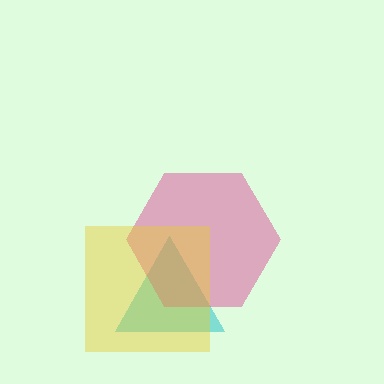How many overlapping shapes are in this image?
There are 3 overlapping shapes in the image.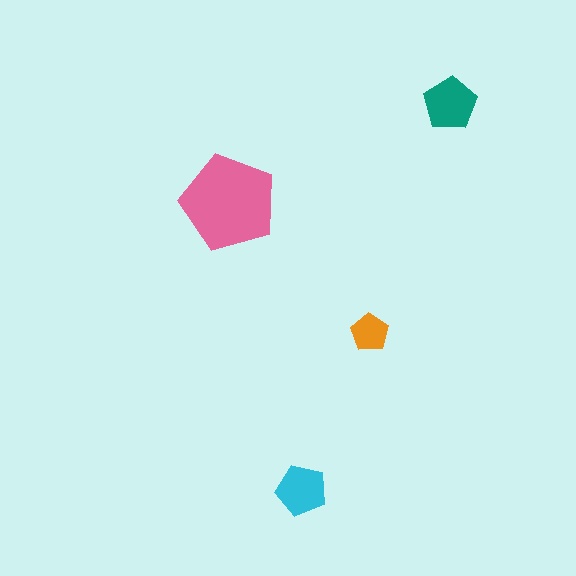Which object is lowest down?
The cyan pentagon is bottommost.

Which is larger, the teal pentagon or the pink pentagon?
The pink one.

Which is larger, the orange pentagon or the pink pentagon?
The pink one.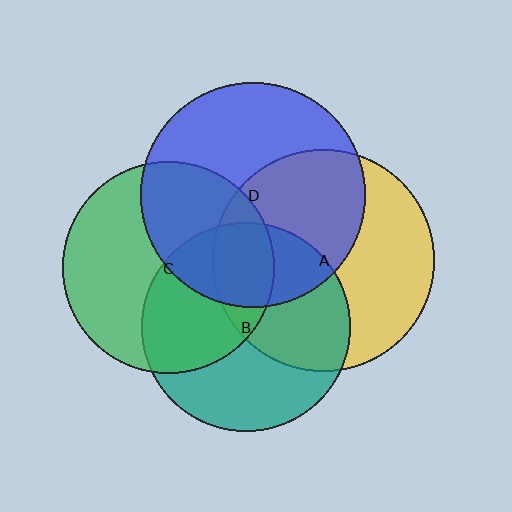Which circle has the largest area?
Circle D (blue).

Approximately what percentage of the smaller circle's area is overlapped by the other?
Approximately 40%.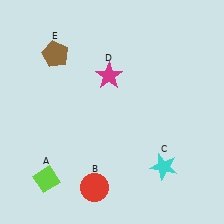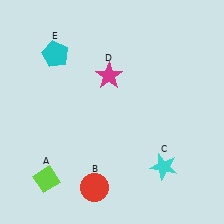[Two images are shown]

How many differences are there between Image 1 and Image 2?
There is 1 difference between the two images.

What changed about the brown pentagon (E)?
In Image 1, E is brown. In Image 2, it changed to cyan.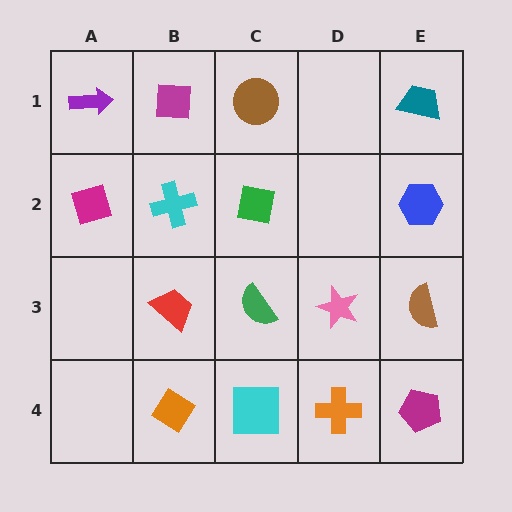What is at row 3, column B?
A red trapezoid.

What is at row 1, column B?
A magenta square.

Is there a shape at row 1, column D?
No, that cell is empty.